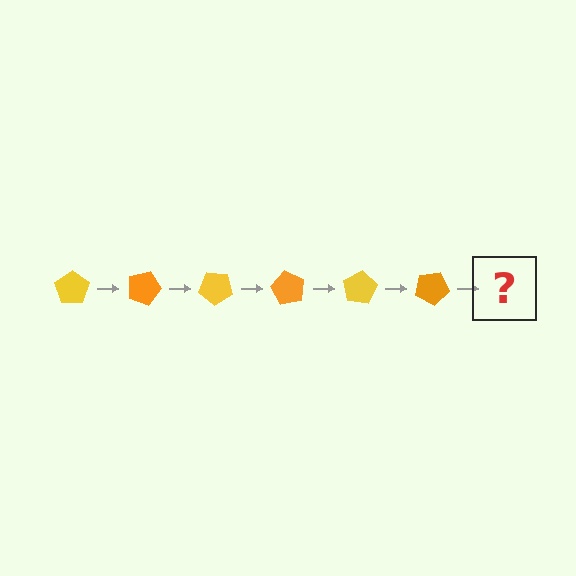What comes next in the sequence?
The next element should be a yellow pentagon, rotated 120 degrees from the start.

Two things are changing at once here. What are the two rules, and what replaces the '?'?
The two rules are that it rotates 20 degrees each step and the color cycles through yellow and orange. The '?' should be a yellow pentagon, rotated 120 degrees from the start.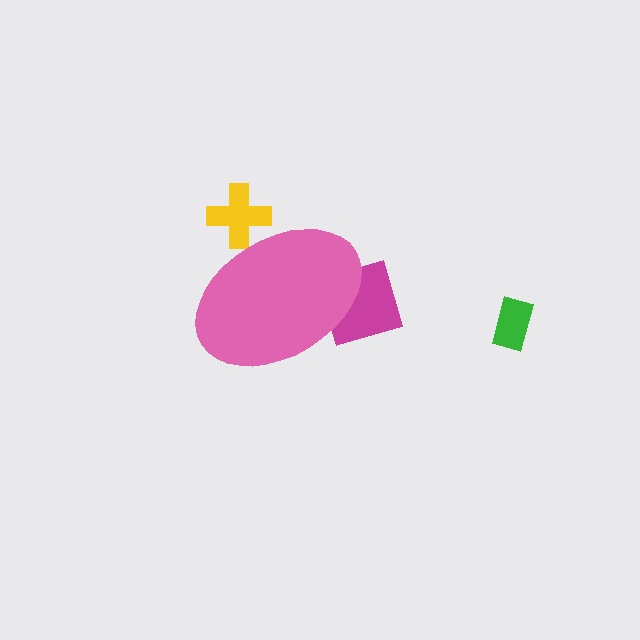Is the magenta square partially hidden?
Yes, the magenta square is partially hidden behind the pink ellipse.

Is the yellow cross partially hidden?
Yes, the yellow cross is partially hidden behind the pink ellipse.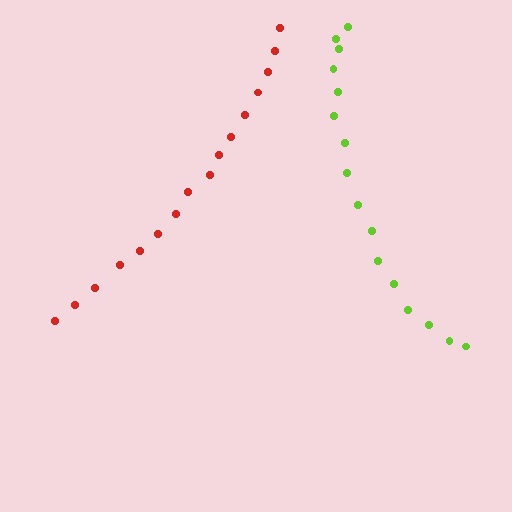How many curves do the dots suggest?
There are 2 distinct paths.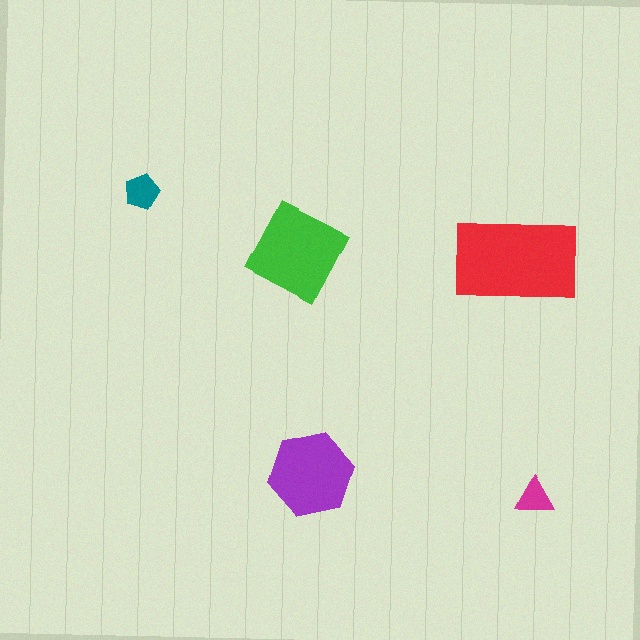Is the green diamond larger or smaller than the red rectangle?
Smaller.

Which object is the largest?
The red rectangle.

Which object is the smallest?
The magenta triangle.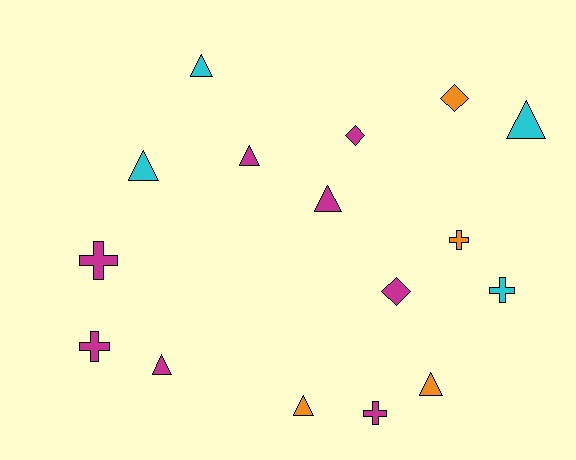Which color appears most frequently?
Magenta, with 8 objects.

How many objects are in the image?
There are 16 objects.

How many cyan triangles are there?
There are 3 cyan triangles.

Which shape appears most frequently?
Triangle, with 8 objects.